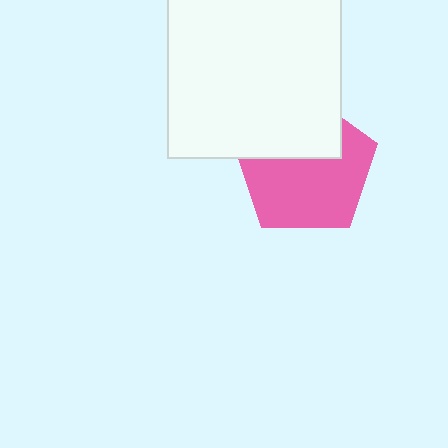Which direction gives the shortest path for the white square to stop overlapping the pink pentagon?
Moving up gives the shortest separation.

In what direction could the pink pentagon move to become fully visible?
The pink pentagon could move down. That would shift it out from behind the white square entirely.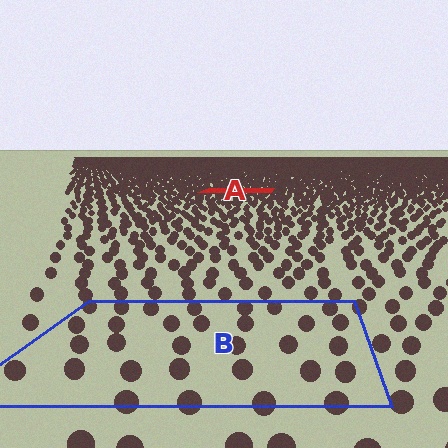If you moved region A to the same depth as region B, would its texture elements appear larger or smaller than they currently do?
They would appear larger. At a closer depth, the same texture elements are projected at a bigger on-screen size.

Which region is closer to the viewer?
Region B is closer. The texture elements there are larger and more spread out.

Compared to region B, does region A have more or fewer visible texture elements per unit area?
Region A has more texture elements per unit area — they are packed more densely because it is farther away.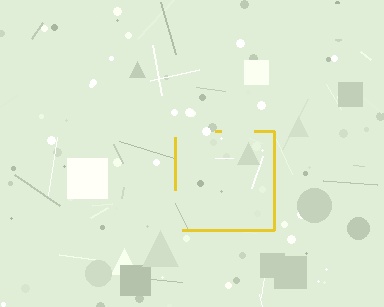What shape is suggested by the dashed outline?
The dashed outline suggests a square.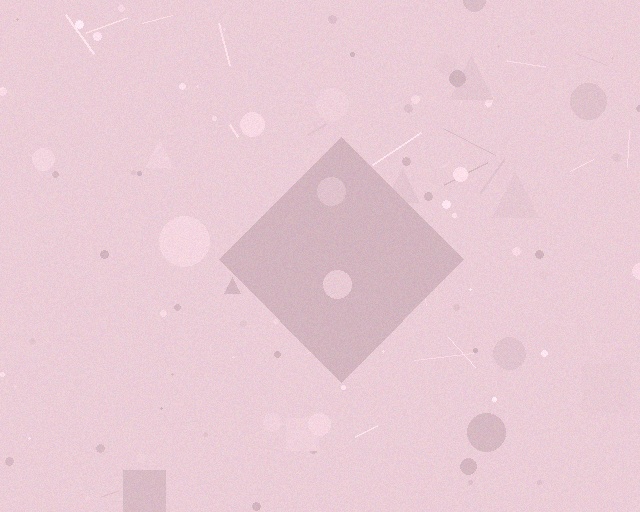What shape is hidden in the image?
A diamond is hidden in the image.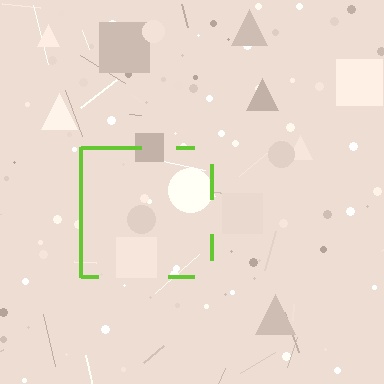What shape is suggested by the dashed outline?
The dashed outline suggests a square.